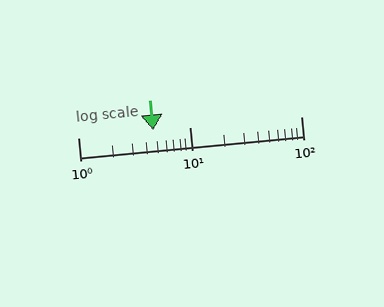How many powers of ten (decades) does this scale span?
The scale spans 2 decades, from 1 to 100.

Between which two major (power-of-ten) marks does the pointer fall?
The pointer is between 1 and 10.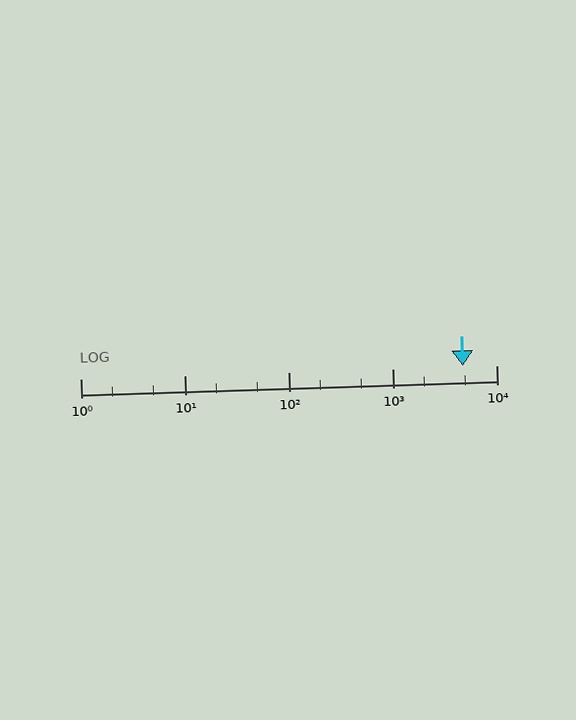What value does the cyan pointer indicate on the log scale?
The pointer indicates approximately 4800.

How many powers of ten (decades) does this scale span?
The scale spans 4 decades, from 1 to 10000.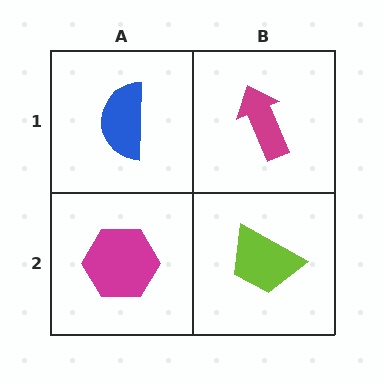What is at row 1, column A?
A blue semicircle.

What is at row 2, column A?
A magenta hexagon.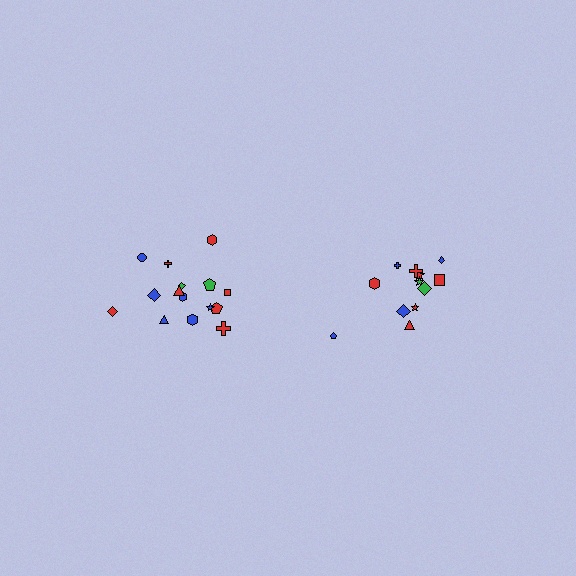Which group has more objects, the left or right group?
The left group.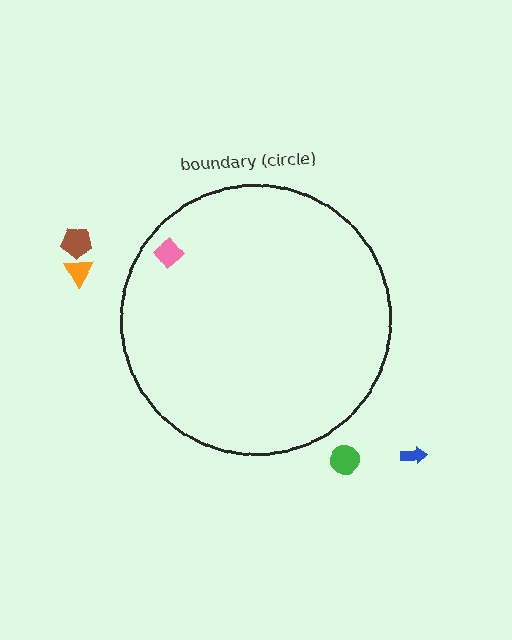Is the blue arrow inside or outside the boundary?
Outside.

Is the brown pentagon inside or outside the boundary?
Outside.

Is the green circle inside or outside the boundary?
Outside.